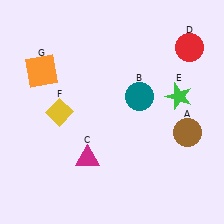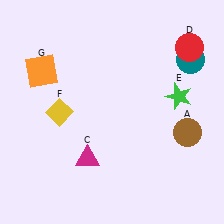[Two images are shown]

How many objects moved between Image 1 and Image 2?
1 object moved between the two images.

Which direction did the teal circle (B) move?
The teal circle (B) moved right.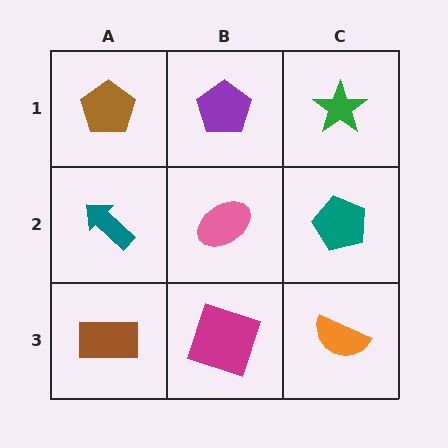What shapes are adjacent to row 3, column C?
A teal pentagon (row 2, column C), a magenta square (row 3, column B).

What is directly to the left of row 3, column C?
A magenta square.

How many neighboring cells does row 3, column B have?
3.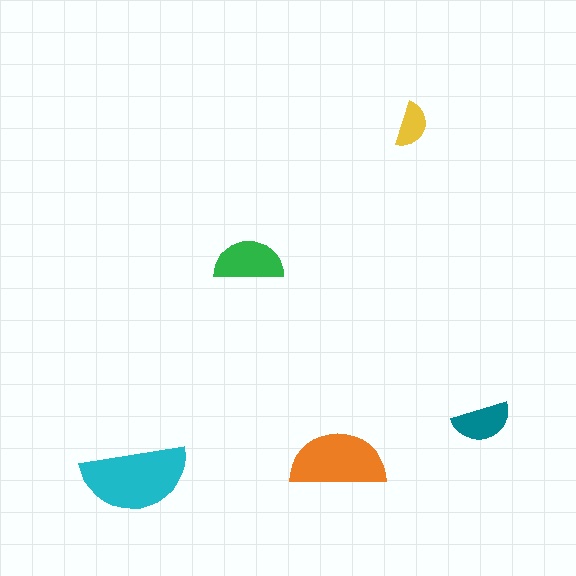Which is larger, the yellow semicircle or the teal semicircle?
The teal one.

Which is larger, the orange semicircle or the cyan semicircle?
The cyan one.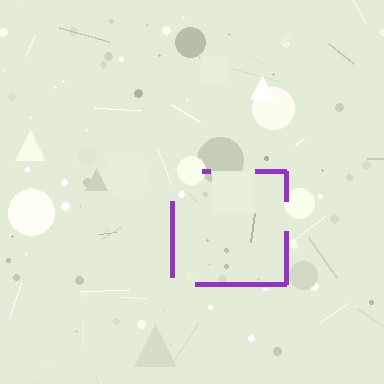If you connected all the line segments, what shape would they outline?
They would outline a square.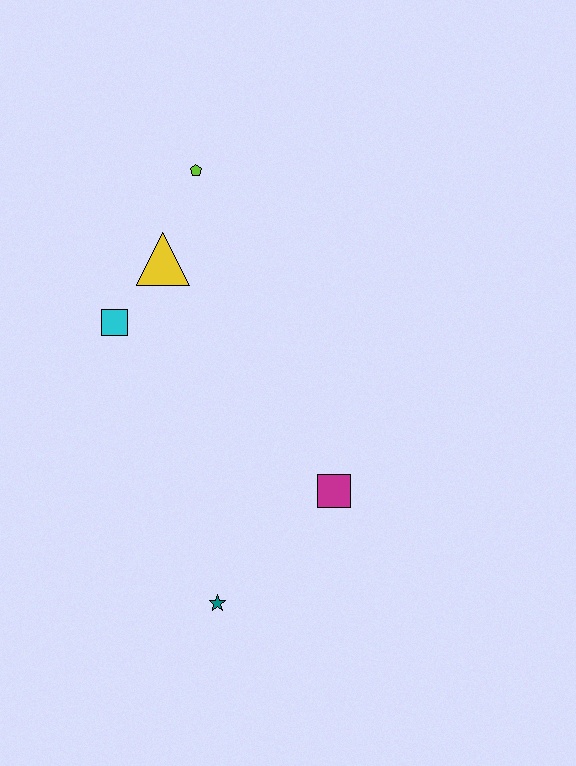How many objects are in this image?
There are 5 objects.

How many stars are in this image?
There is 1 star.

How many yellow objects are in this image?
There is 1 yellow object.